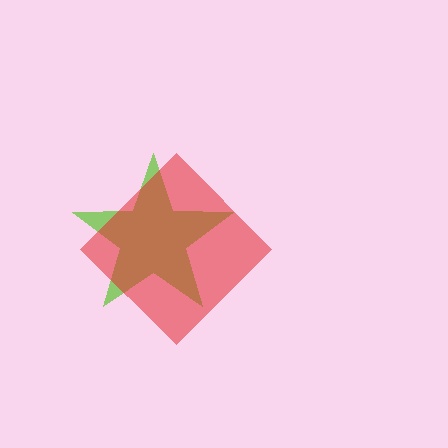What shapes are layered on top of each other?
The layered shapes are: a lime star, a red diamond.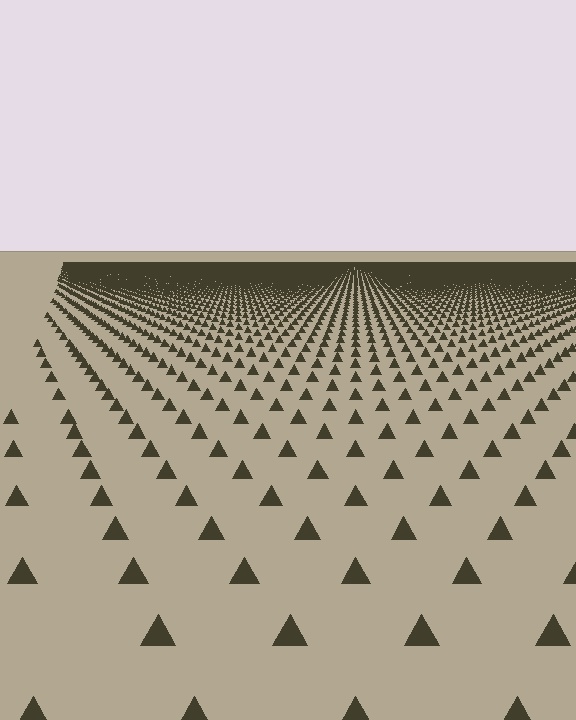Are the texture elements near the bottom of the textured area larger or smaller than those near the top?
Larger. Near the bottom, elements are closer to the viewer and appear at a bigger on-screen size.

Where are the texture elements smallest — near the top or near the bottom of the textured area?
Near the top.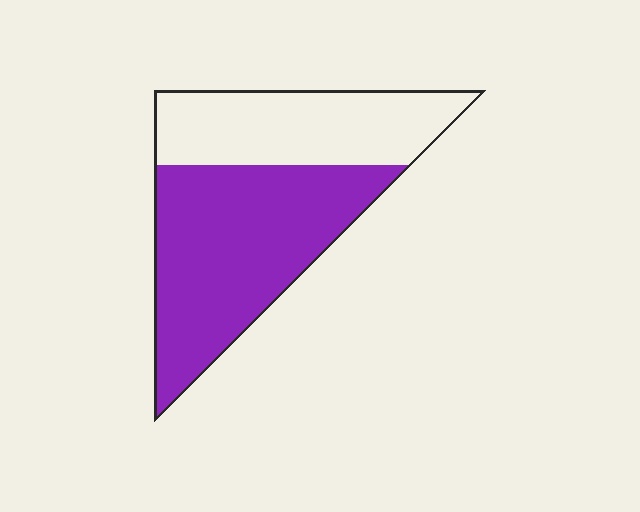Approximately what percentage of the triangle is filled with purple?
Approximately 60%.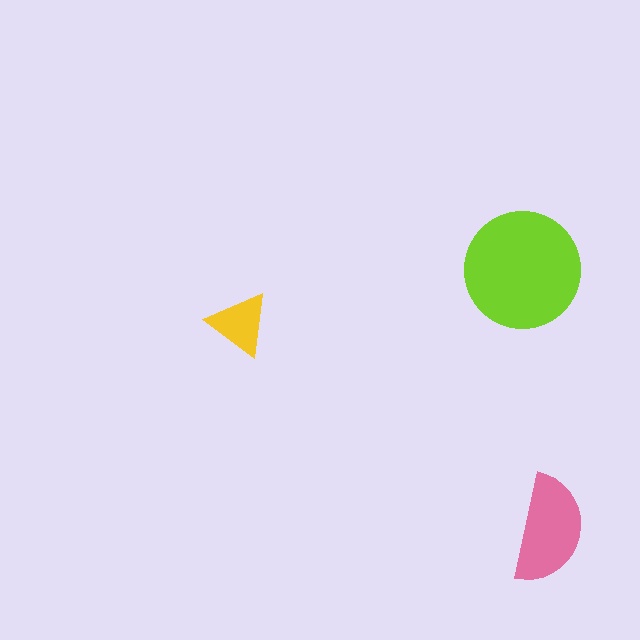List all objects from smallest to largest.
The yellow triangle, the pink semicircle, the lime circle.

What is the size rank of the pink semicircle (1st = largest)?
2nd.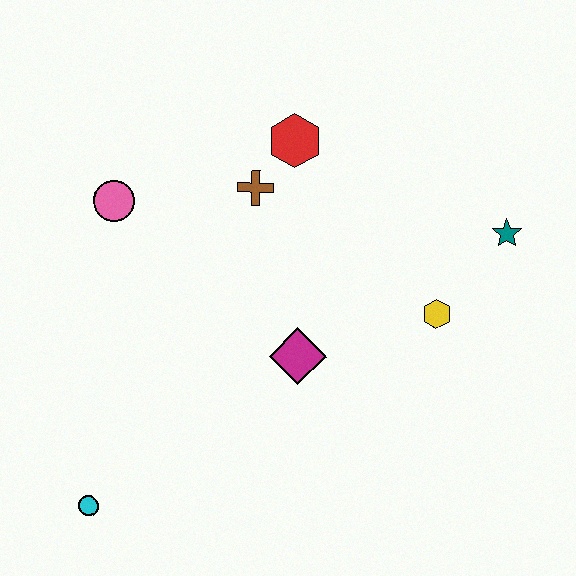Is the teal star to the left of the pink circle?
No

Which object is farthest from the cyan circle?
The teal star is farthest from the cyan circle.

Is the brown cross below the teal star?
No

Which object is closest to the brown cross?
The red hexagon is closest to the brown cross.